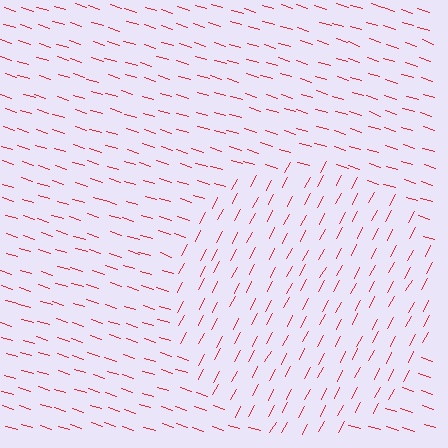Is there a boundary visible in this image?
Yes, there is a texture boundary formed by a change in line orientation.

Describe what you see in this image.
The image is filled with small red line segments. A circle region in the image has lines oriented differently from the surrounding lines, creating a visible texture boundary.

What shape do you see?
I see a circle.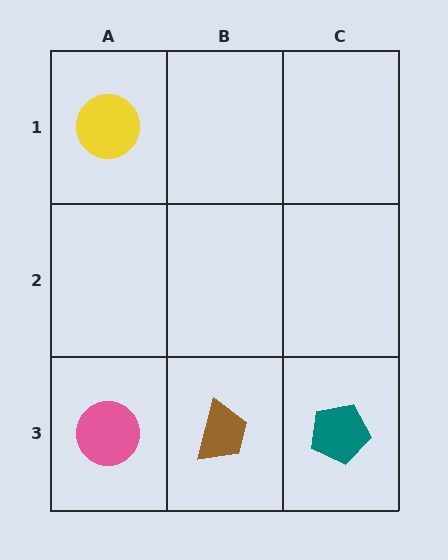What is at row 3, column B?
A brown trapezoid.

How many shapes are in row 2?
0 shapes.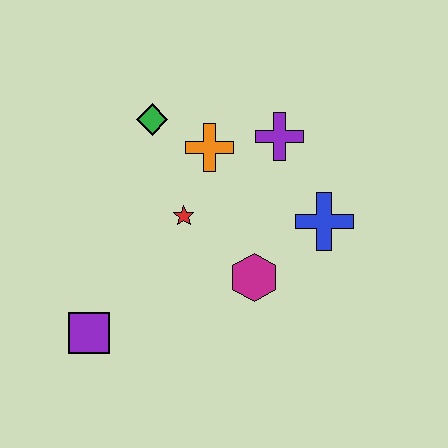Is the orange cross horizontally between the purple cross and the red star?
Yes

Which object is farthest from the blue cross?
The purple square is farthest from the blue cross.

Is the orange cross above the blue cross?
Yes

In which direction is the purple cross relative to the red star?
The purple cross is to the right of the red star.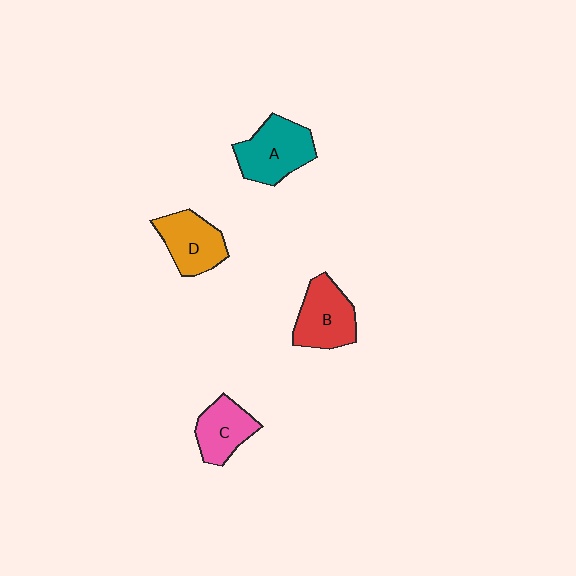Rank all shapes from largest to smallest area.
From largest to smallest: A (teal), B (red), D (orange), C (pink).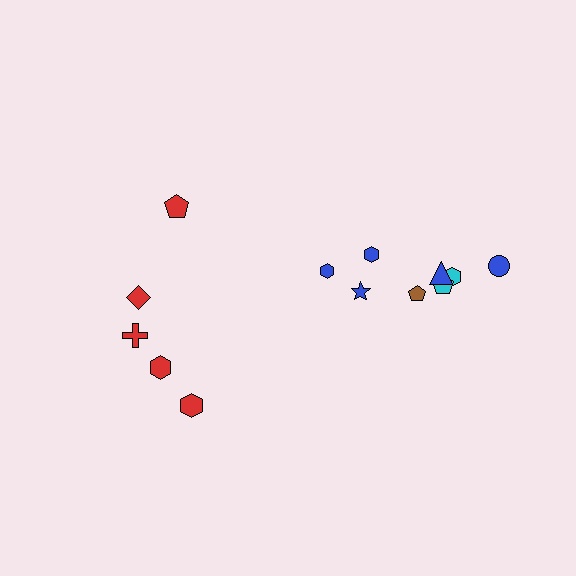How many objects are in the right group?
There are 8 objects.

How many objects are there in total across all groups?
There are 13 objects.